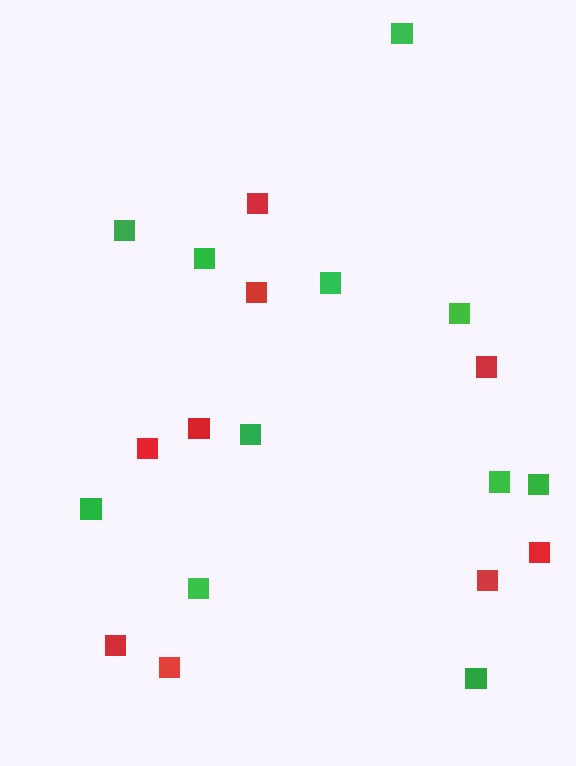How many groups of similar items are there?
There are 2 groups: one group of red squares (9) and one group of green squares (11).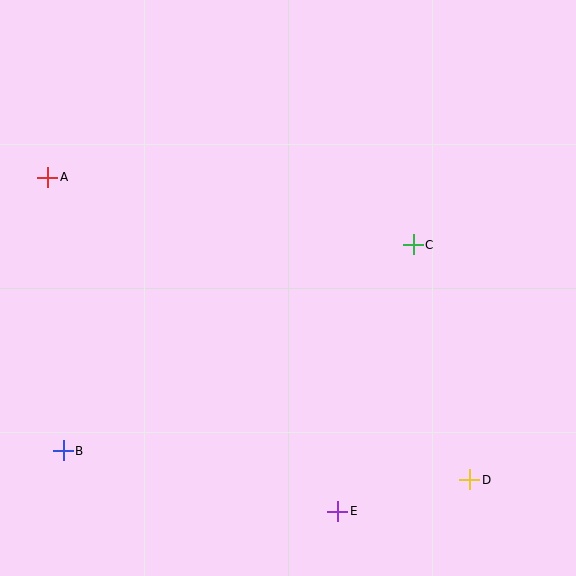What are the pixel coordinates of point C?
Point C is at (413, 245).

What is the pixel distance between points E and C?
The distance between E and C is 277 pixels.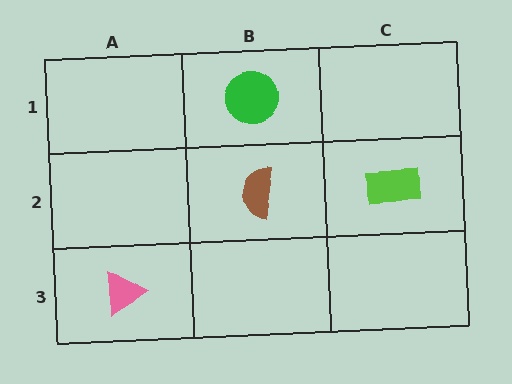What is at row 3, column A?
A pink triangle.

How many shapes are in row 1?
1 shape.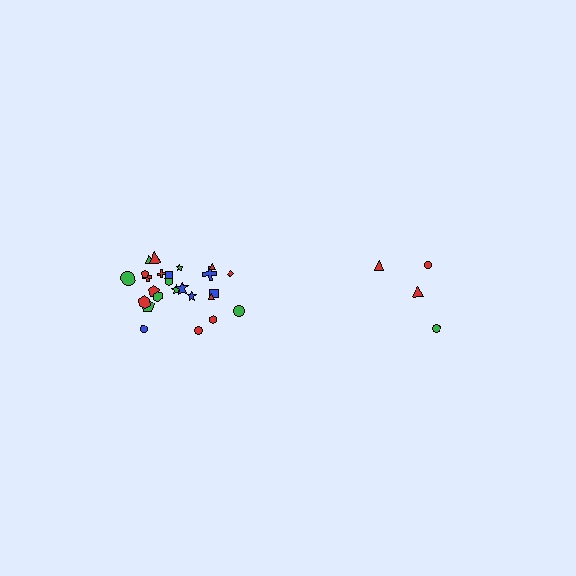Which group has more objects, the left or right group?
The left group.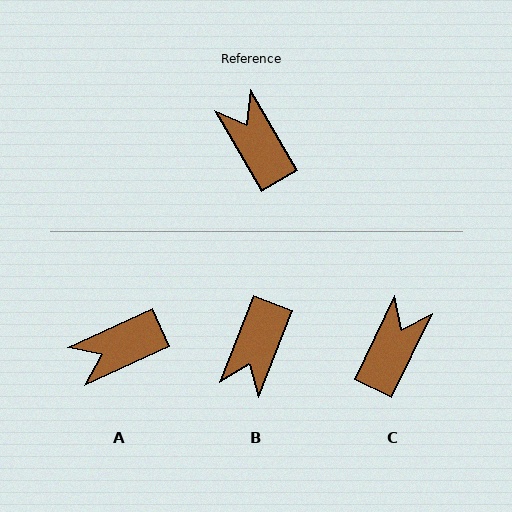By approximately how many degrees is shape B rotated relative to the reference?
Approximately 129 degrees counter-clockwise.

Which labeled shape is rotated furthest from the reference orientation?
B, about 129 degrees away.